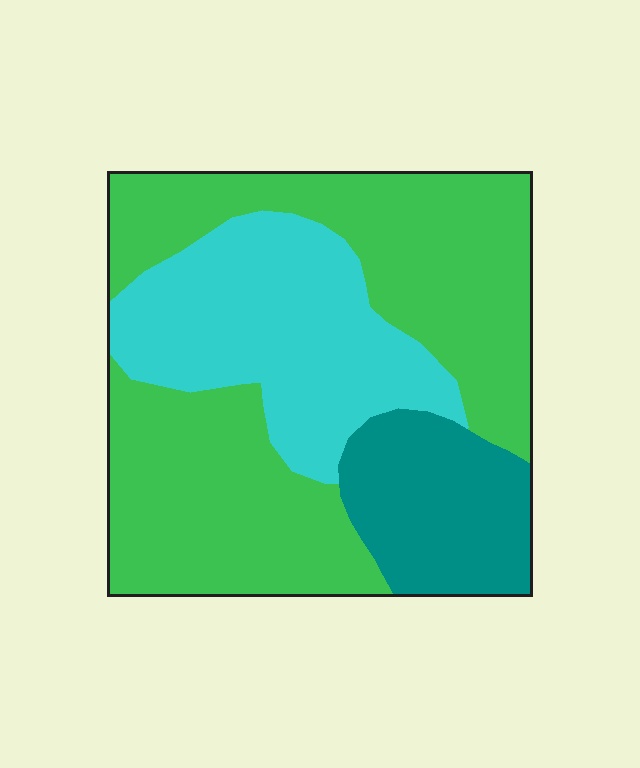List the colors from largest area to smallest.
From largest to smallest: green, cyan, teal.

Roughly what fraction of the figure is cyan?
Cyan takes up about one quarter (1/4) of the figure.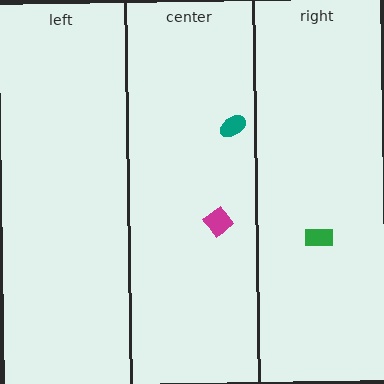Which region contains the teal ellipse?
The center region.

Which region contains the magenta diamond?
The center region.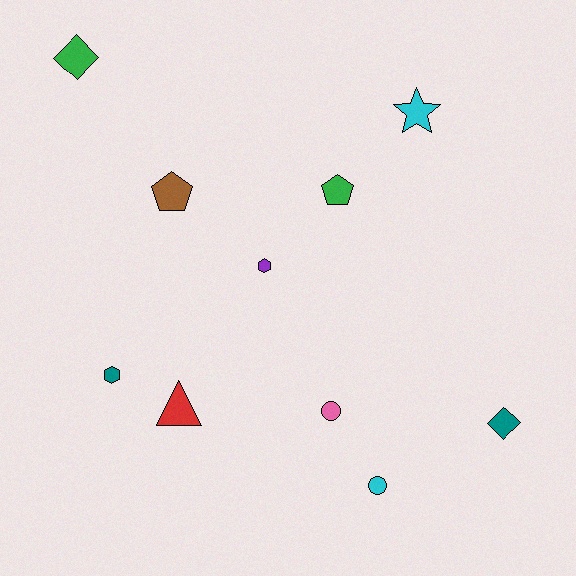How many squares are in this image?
There are no squares.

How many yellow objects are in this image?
There are no yellow objects.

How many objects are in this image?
There are 10 objects.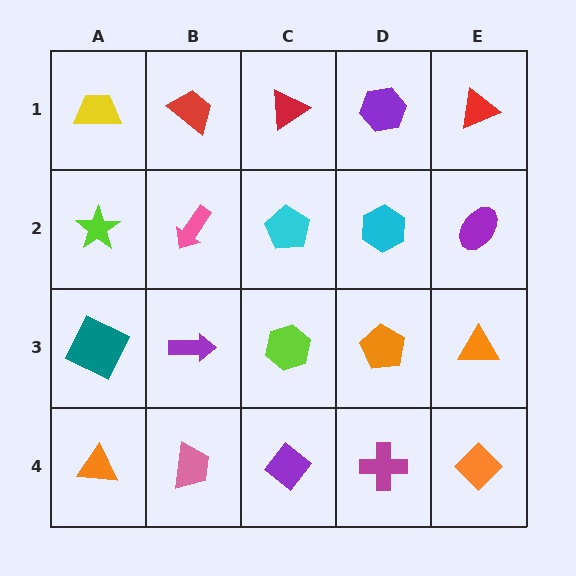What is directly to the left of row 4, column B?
An orange triangle.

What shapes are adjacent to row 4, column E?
An orange triangle (row 3, column E), a magenta cross (row 4, column D).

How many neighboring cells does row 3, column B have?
4.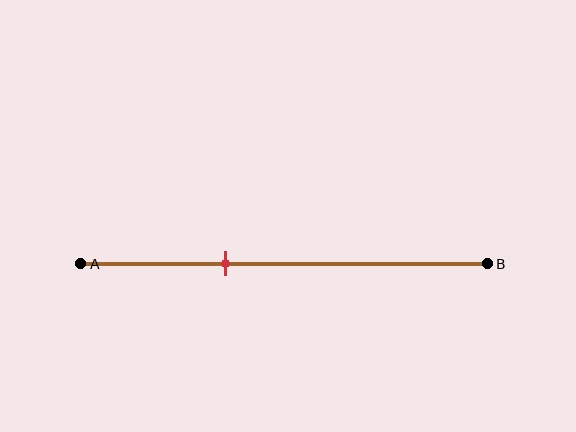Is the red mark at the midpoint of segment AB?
No, the mark is at about 35% from A, not at the 50% midpoint.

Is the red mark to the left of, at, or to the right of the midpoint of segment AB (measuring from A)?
The red mark is to the left of the midpoint of segment AB.